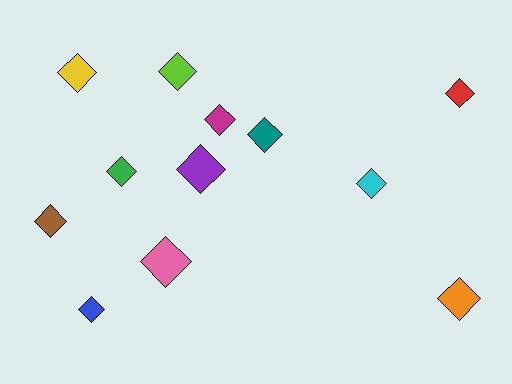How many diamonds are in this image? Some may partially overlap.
There are 12 diamonds.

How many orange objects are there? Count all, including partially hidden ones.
There is 1 orange object.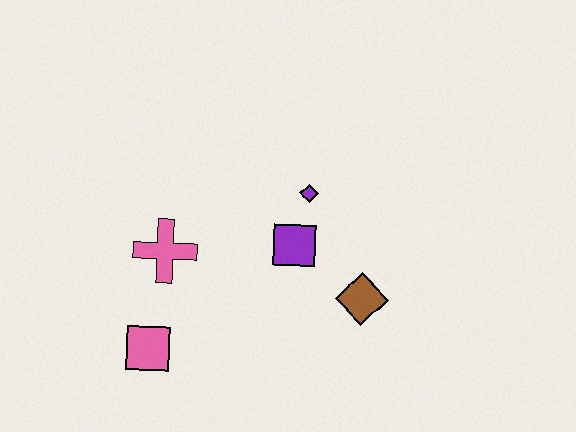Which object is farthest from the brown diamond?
The pink square is farthest from the brown diamond.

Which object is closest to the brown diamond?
The purple square is closest to the brown diamond.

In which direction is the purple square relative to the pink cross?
The purple square is to the right of the pink cross.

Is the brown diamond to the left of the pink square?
No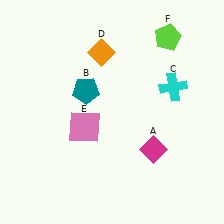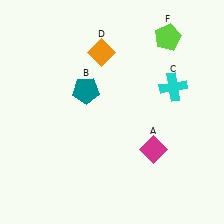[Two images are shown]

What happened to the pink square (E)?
The pink square (E) was removed in Image 2. It was in the bottom-left area of Image 1.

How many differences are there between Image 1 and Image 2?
There is 1 difference between the two images.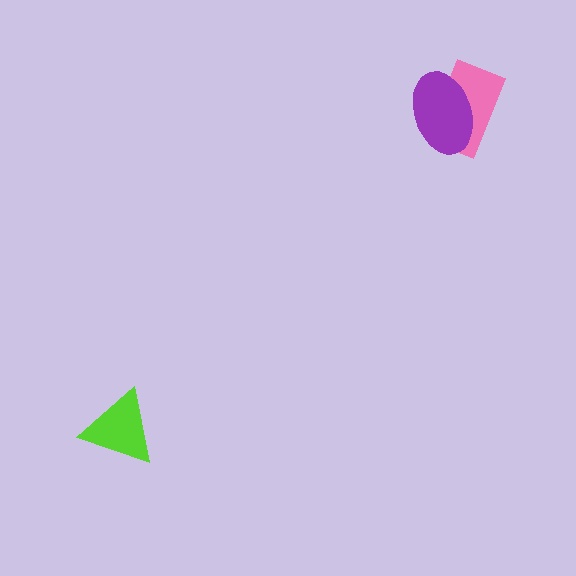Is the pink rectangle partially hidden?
Yes, it is partially covered by another shape.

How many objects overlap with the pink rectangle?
1 object overlaps with the pink rectangle.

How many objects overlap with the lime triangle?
0 objects overlap with the lime triangle.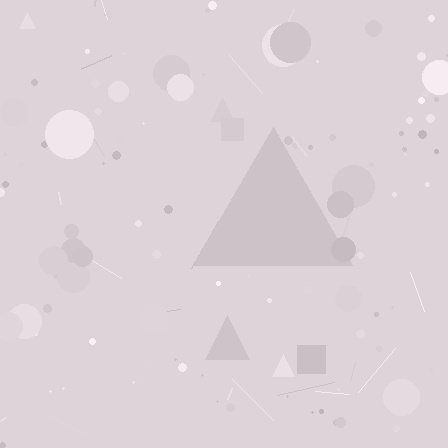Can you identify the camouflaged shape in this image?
The camouflaged shape is a triangle.